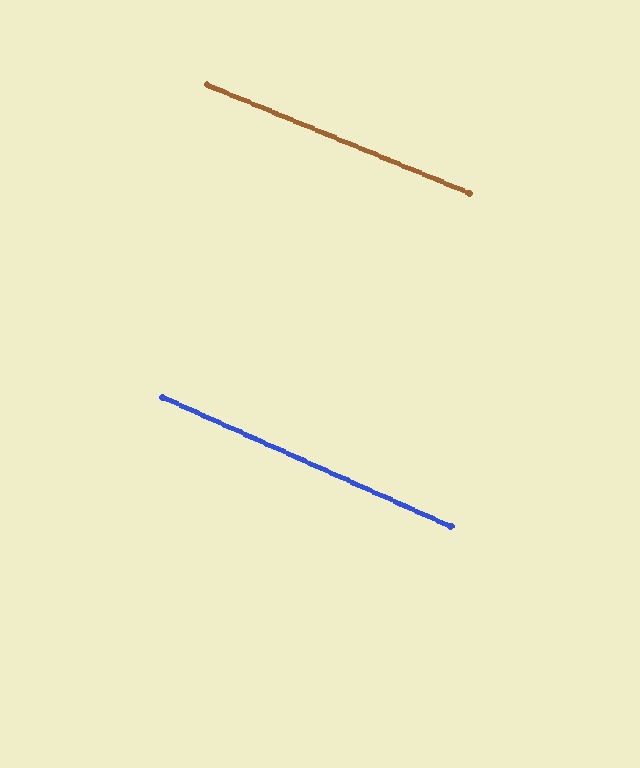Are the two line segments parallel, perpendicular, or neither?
Parallel — their directions differ by only 1.8°.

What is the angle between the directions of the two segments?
Approximately 2 degrees.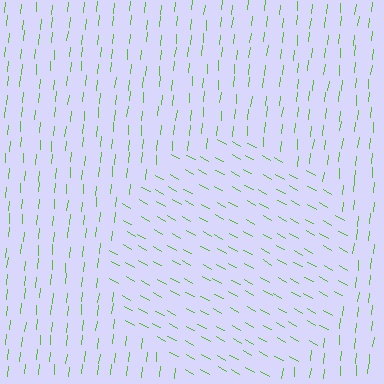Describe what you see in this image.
The image is filled with small lime line segments. A circle region in the image has lines oriented differently from the surrounding lines, creating a visible texture boundary.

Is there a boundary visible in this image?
Yes, there is a texture boundary formed by a change in line orientation.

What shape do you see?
I see a circle.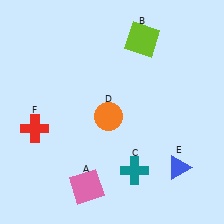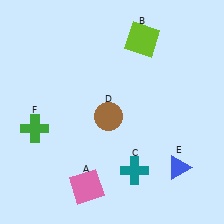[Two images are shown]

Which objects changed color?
D changed from orange to brown. F changed from red to green.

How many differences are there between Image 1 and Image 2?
There are 2 differences between the two images.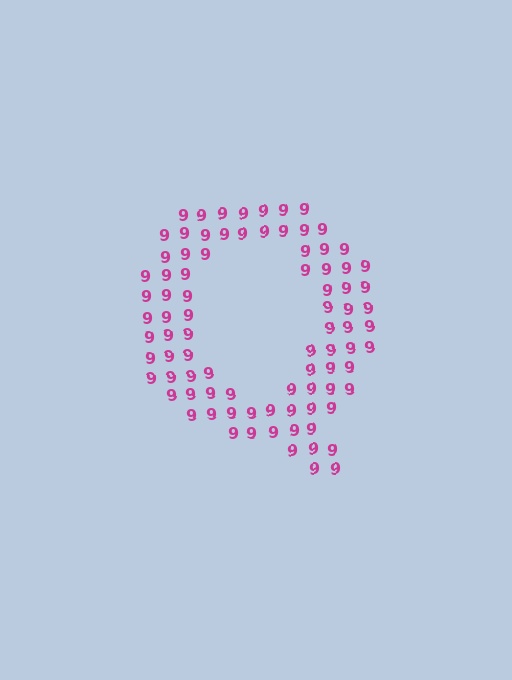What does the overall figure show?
The overall figure shows the letter Q.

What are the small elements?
The small elements are digit 9's.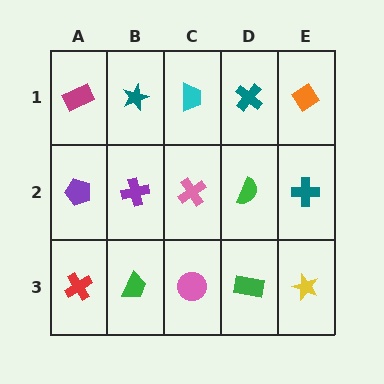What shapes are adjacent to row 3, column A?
A purple pentagon (row 2, column A), a green trapezoid (row 3, column B).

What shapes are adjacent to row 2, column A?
A magenta rectangle (row 1, column A), a red cross (row 3, column A), a purple cross (row 2, column B).